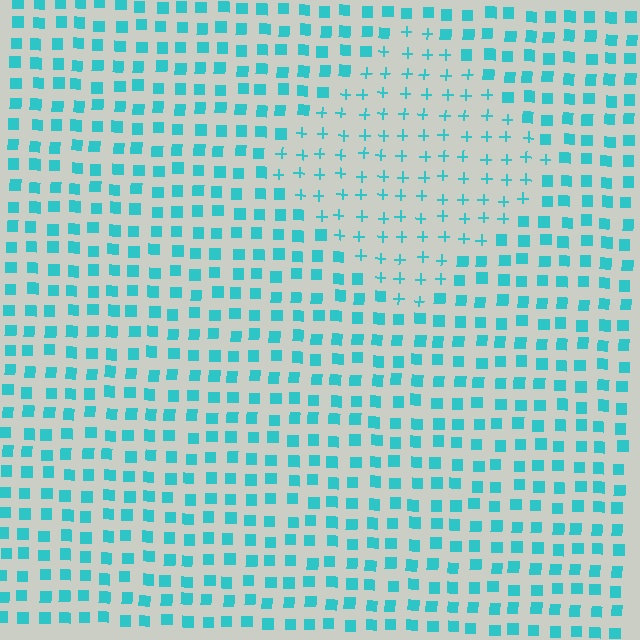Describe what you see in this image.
The image is filled with small cyan elements arranged in a uniform grid. A diamond-shaped region contains plus signs, while the surrounding area contains squares. The boundary is defined purely by the change in element shape.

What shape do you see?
I see a diamond.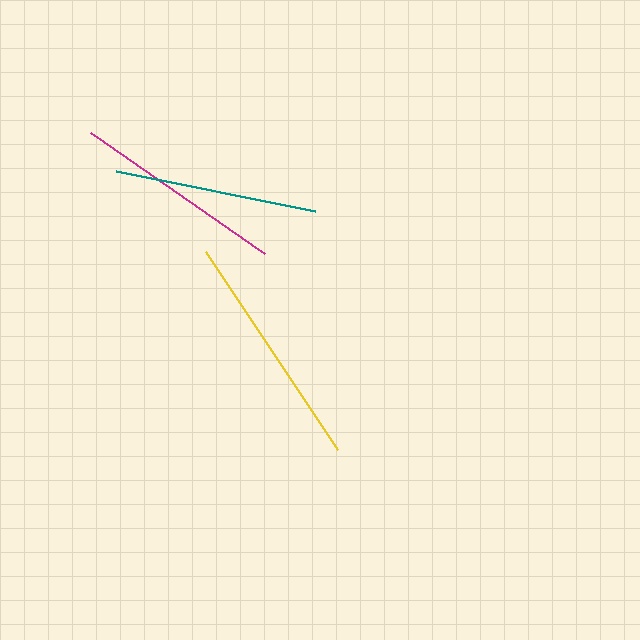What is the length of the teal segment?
The teal segment is approximately 203 pixels long.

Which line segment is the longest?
The yellow line is the longest at approximately 237 pixels.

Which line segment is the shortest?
The teal line is the shortest at approximately 203 pixels.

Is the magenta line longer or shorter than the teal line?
The magenta line is longer than the teal line.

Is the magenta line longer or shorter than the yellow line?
The yellow line is longer than the magenta line.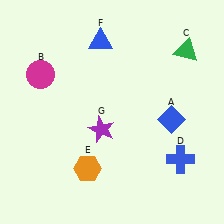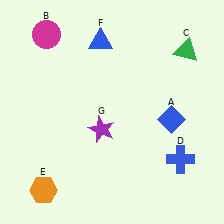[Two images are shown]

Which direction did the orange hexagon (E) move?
The orange hexagon (E) moved left.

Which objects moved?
The objects that moved are: the magenta circle (B), the orange hexagon (E).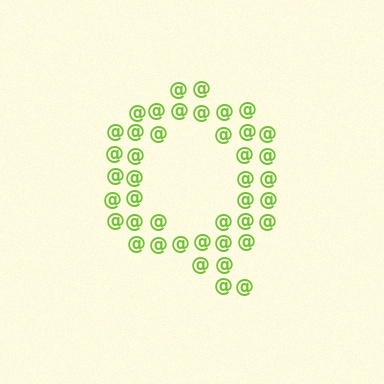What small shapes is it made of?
It is made of small at signs.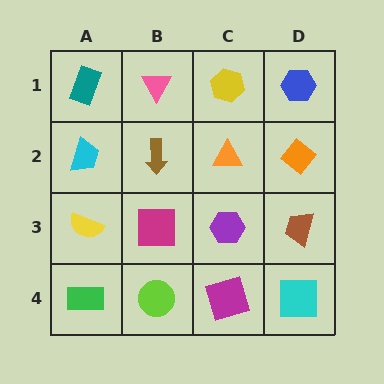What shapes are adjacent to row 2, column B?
A pink triangle (row 1, column B), a magenta square (row 3, column B), a cyan trapezoid (row 2, column A), an orange triangle (row 2, column C).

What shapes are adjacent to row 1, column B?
A brown arrow (row 2, column B), a teal rectangle (row 1, column A), a yellow hexagon (row 1, column C).